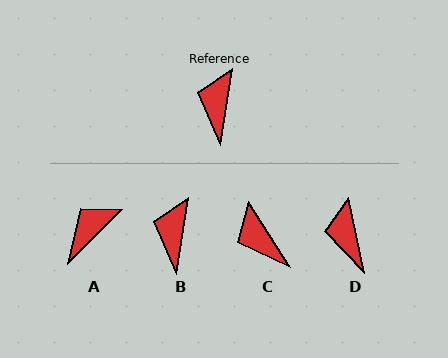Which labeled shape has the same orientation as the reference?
B.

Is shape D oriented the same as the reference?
No, it is off by about 21 degrees.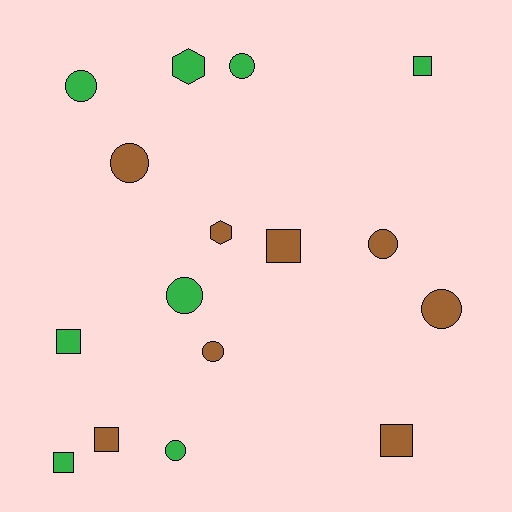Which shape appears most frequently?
Circle, with 8 objects.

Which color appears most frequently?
Brown, with 8 objects.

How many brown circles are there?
There are 4 brown circles.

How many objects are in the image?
There are 16 objects.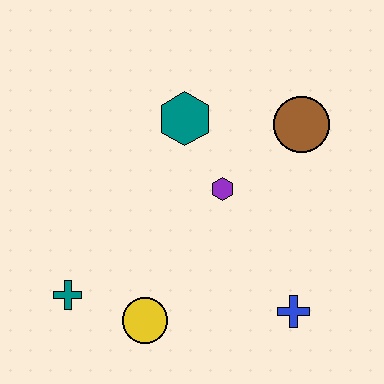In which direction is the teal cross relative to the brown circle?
The teal cross is to the left of the brown circle.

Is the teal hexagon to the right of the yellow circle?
Yes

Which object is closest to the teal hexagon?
The purple hexagon is closest to the teal hexagon.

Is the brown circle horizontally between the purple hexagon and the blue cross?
No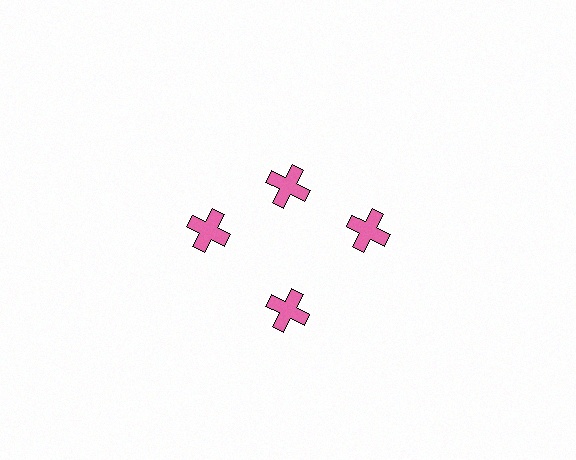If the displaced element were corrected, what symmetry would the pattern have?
It would have 4-fold rotational symmetry — the pattern would map onto itself every 90 degrees.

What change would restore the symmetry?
The symmetry would be restored by moving it outward, back onto the ring so that all 4 crosses sit at equal angles and equal distance from the center.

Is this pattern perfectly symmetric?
No. The 4 pink crosses are arranged in a ring, but one element near the 12 o'clock position is pulled inward toward the center, breaking the 4-fold rotational symmetry.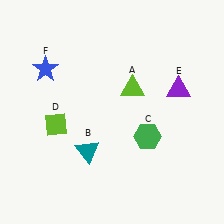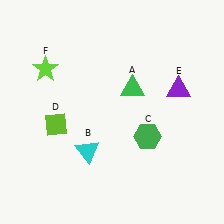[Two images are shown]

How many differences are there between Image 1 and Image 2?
There are 3 differences between the two images.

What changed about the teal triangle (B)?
In Image 1, B is teal. In Image 2, it changed to cyan.